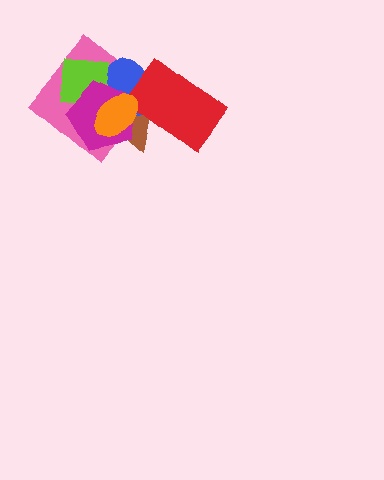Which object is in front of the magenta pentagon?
The orange ellipse is in front of the magenta pentagon.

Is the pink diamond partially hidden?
Yes, it is partially covered by another shape.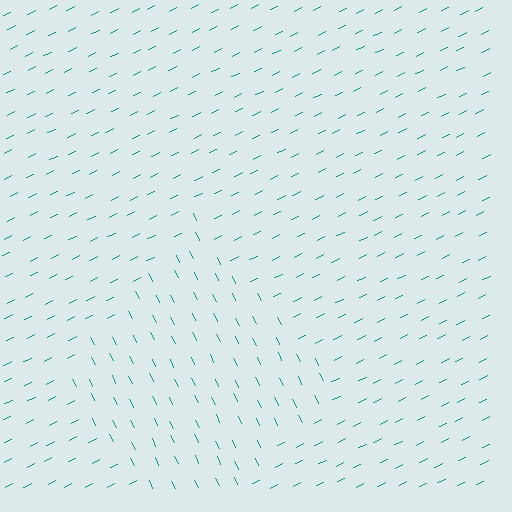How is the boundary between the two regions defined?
The boundary is defined purely by a change in line orientation (approximately 89 degrees difference). All lines are the same color and thickness.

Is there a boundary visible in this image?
Yes, there is a texture boundary formed by a change in line orientation.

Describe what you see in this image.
The image is filled with small teal line segments. A diamond region in the image has lines oriented differently from the surrounding lines, creating a visible texture boundary.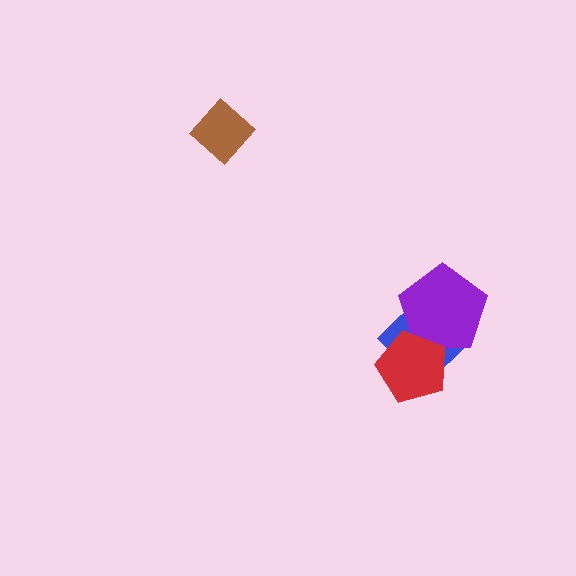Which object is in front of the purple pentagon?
The red pentagon is in front of the purple pentagon.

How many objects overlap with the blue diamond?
2 objects overlap with the blue diamond.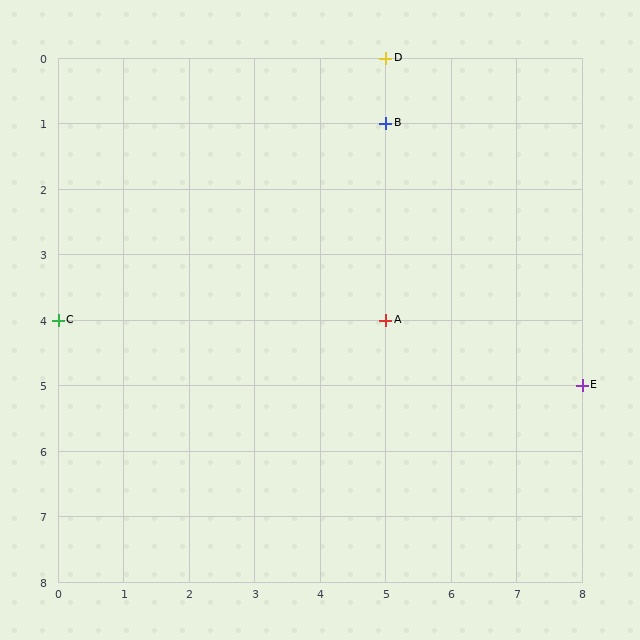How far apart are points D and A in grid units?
Points D and A are 4 rows apart.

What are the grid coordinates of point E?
Point E is at grid coordinates (8, 5).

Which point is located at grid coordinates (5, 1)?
Point B is at (5, 1).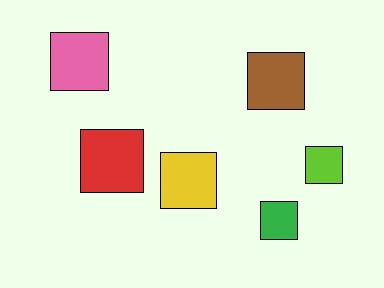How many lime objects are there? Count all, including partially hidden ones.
There is 1 lime object.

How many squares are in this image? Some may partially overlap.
There are 6 squares.